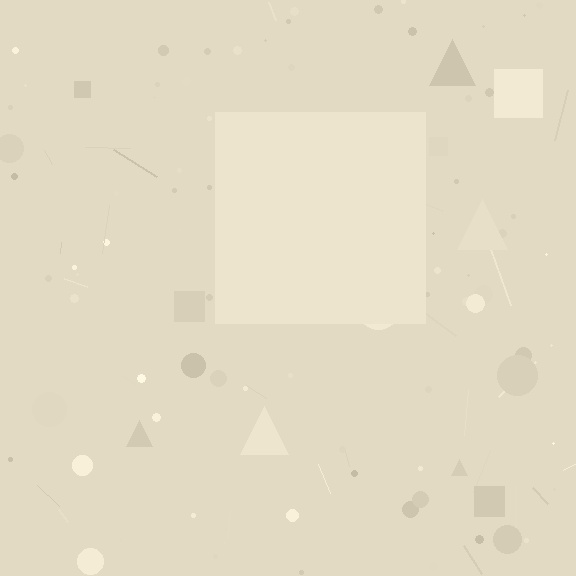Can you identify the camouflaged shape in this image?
The camouflaged shape is a square.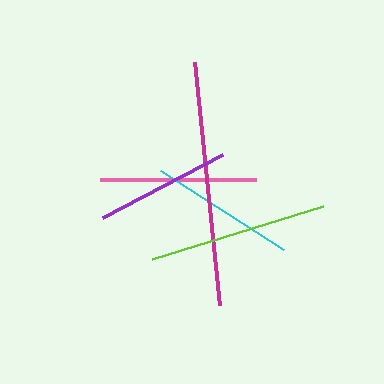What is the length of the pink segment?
The pink segment is approximately 156 pixels long.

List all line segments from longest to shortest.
From longest to shortest: magenta, lime, pink, cyan, purple.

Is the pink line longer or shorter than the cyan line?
The pink line is longer than the cyan line.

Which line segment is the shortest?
The purple line is the shortest at approximately 136 pixels.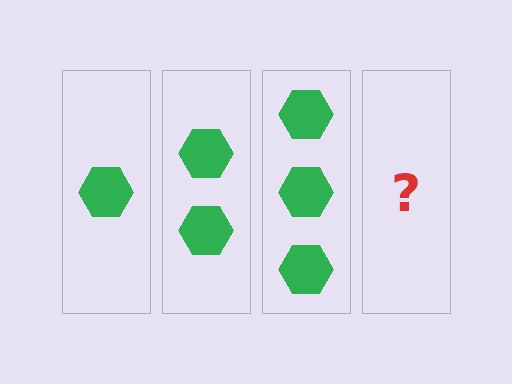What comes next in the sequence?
The next element should be 4 hexagons.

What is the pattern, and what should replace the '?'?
The pattern is that each step adds one more hexagon. The '?' should be 4 hexagons.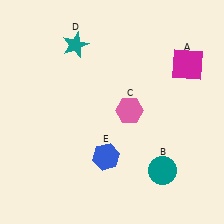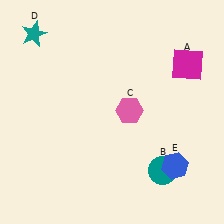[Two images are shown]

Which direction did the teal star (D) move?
The teal star (D) moved left.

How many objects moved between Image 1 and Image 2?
2 objects moved between the two images.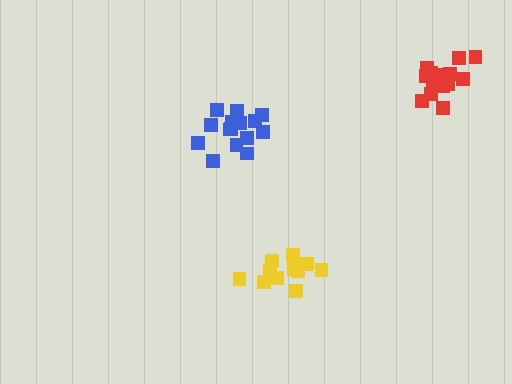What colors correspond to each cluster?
The clusters are colored: yellow, red, blue.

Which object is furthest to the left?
The blue cluster is leftmost.